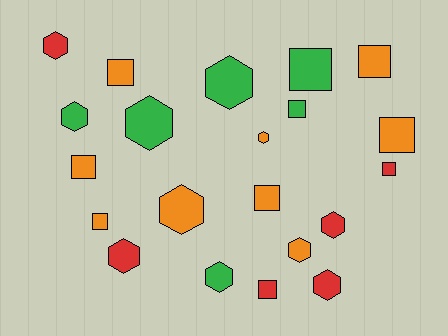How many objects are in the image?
There are 21 objects.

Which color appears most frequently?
Orange, with 9 objects.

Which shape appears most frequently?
Hexagon, with 11 objects.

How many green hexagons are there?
There are 4 green hexagons.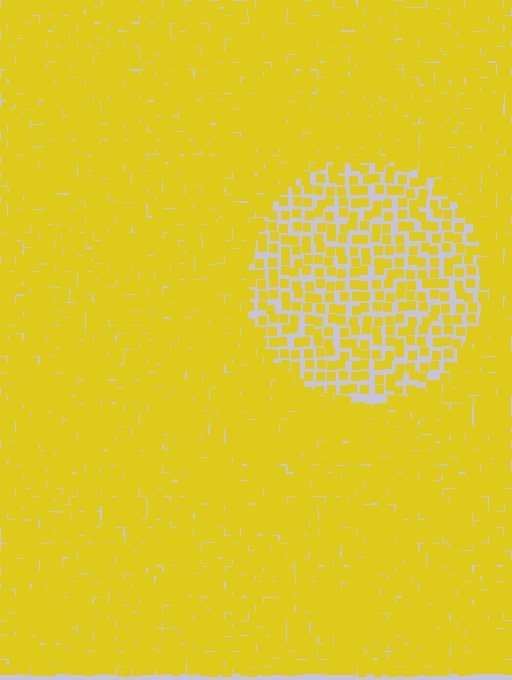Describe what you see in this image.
The image contains small yellow elements arranged at two different densities. A circle-shaped region is visible where the elements are less densely packed than the surrounding area.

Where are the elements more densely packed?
The elements are more densely packed outside the circle boundary.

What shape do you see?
I see a circle.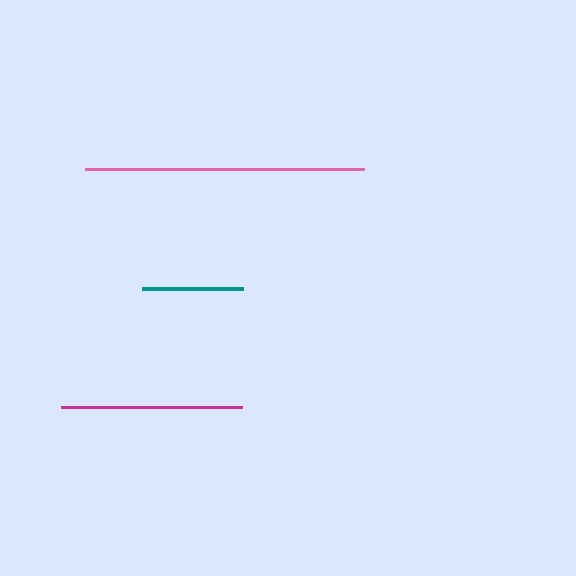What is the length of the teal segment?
The teal segment is approximately 102 pixels long.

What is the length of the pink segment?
The pink segment is approximately 279 pixels long.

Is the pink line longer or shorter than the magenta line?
The pink line is longer than the magenta line.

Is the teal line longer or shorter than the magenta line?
The magenta line is longer than the teal line.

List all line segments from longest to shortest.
From longest to shortest: pink, magenta, teal.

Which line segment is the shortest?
The teal line is the shortest at approximately 102 pixels.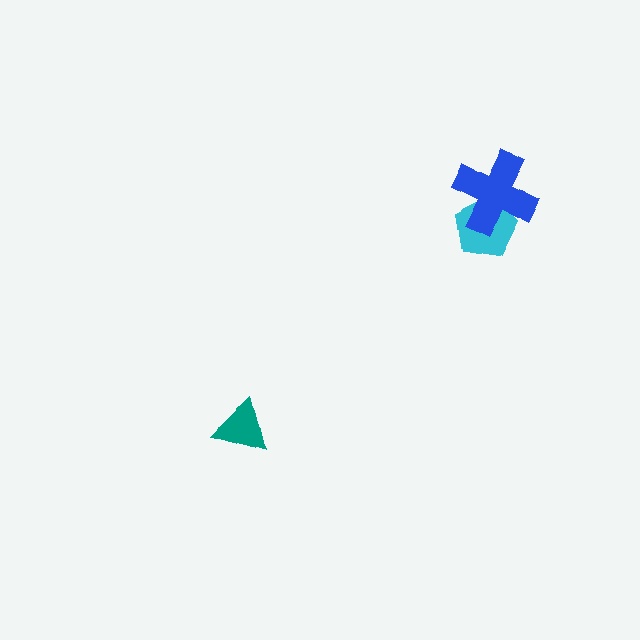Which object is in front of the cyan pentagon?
The blue cross is in front of the cyan pentagon.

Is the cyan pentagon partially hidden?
Yes, it is partially covered by another shape.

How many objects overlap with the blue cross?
1 object overlaps with the blue cross.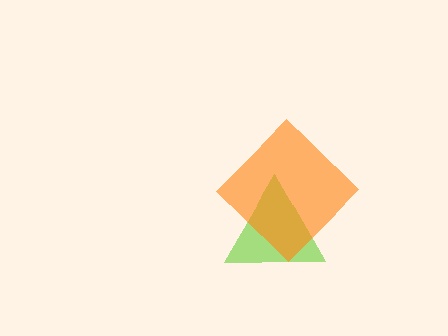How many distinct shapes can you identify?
There are 2 distinct shapes: a lime triangle, an orange diamond.